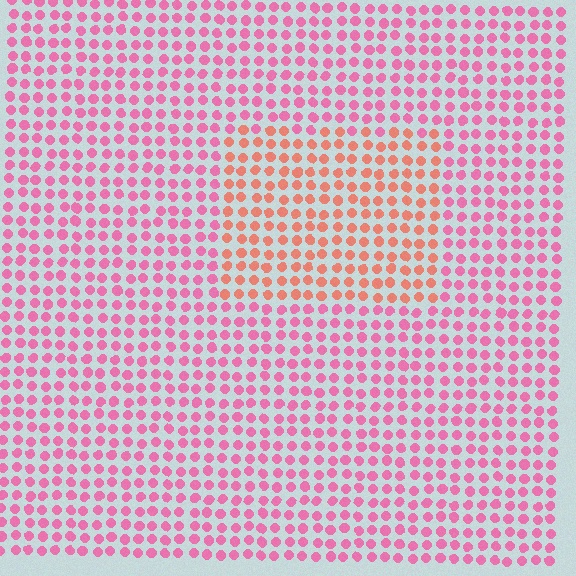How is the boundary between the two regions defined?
The boundary is defined purely by a slight shift in hue (about 38 degrees). Spacing, size, and orientation are identical on both sides.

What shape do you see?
I see a rectangle.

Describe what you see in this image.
The image is filled with small pink elements in a uniform arrangement. A rectangle-shaped region is visible where the elements are tinted to a slightly different hue, forming a subtle color boundary.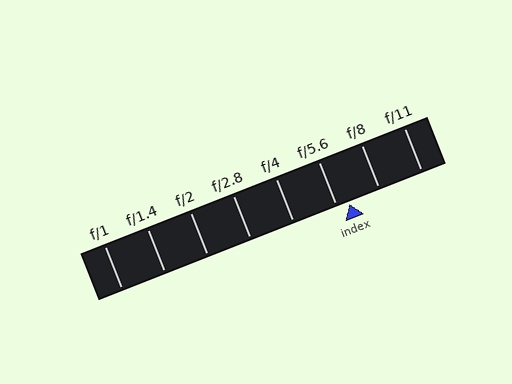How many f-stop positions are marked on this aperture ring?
There are 8 f-stop positions marked.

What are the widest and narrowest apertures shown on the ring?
The widest aperture shown is f/1 and the narrowest is f/11.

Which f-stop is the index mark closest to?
The index mark is closest to f/5.6.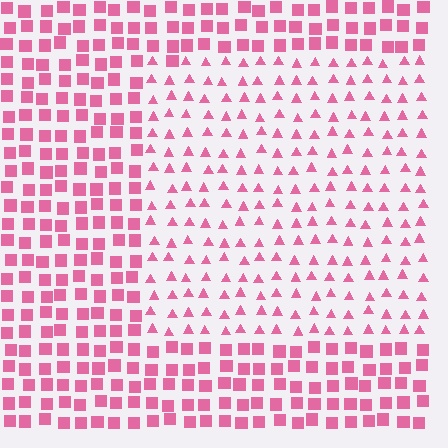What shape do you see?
I see a rectangle.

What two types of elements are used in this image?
The image uses triangles inside the rectangle region and squares outside it.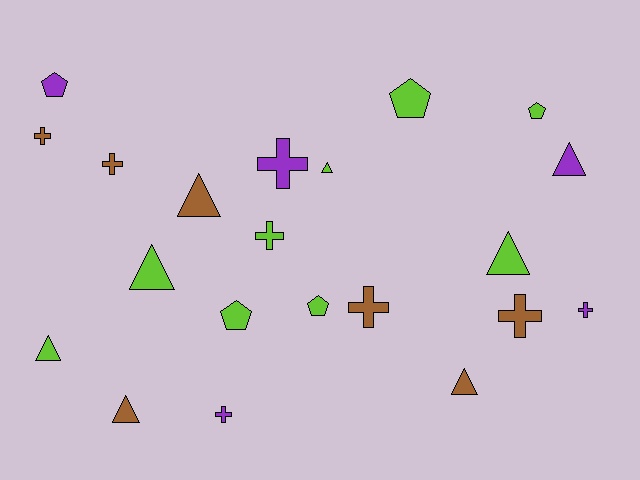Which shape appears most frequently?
Triangle, with 8 objects.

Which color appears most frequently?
Lime, with 9 objects.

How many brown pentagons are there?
There are no brown pentagons.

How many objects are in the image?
There are 21 objects.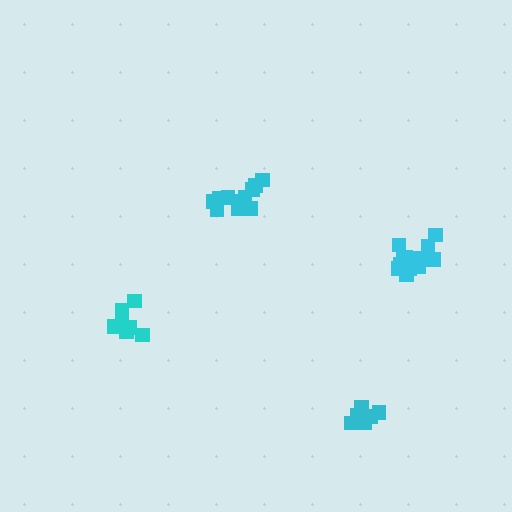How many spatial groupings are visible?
There are 4 spatial groupings.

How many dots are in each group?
Group 1: 7 dots, Group 2: 13 dots, Group 3: 11 dots, Group 4: 7 dots (38 total).